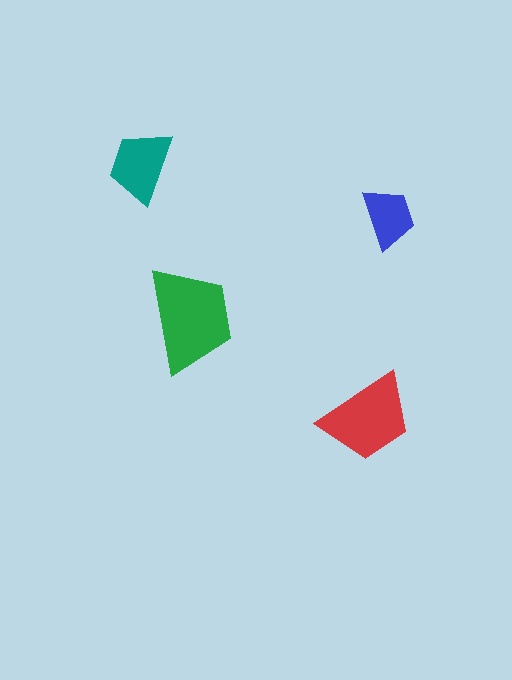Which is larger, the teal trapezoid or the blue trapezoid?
The teal one.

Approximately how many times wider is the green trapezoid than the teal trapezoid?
About 1.5 times wider.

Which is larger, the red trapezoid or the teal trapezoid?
The red one.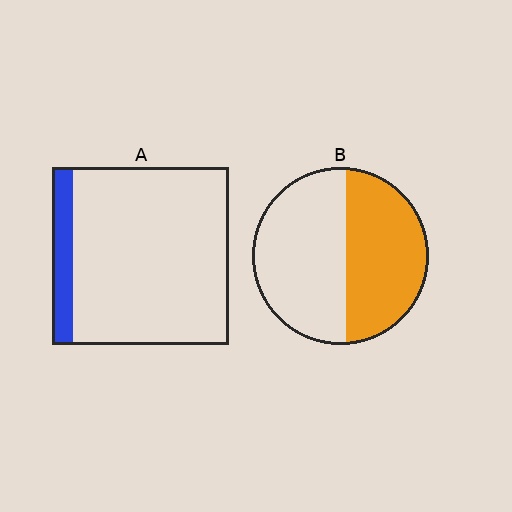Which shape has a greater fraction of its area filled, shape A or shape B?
Shape B.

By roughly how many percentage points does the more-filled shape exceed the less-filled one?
By roughly 35 percentage points (B over A).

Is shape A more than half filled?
No.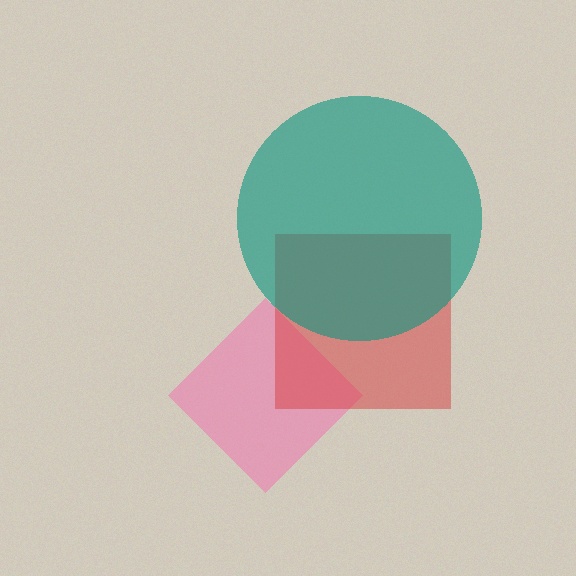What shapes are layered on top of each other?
The layered shapes are: a pink diamond, a red square, a teal circle.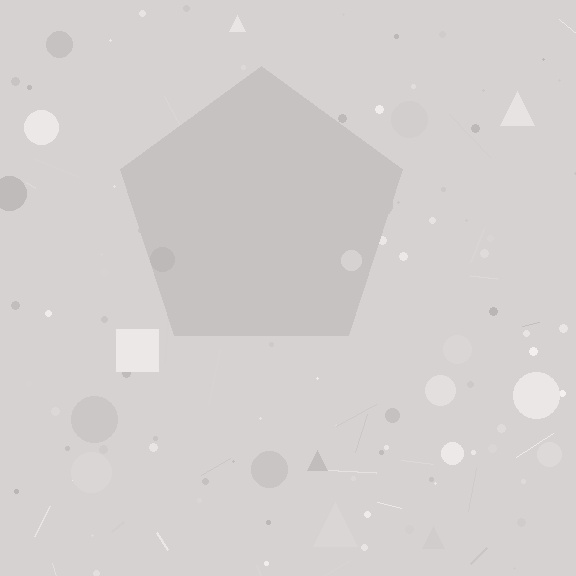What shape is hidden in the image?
A pentagon is hidden in the image.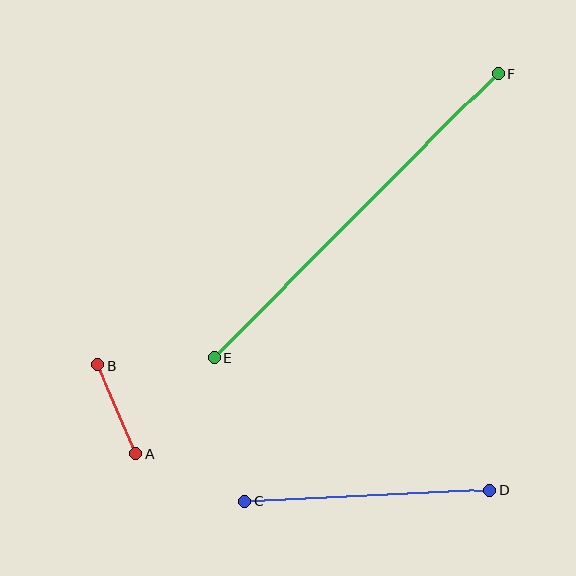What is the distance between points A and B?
The distance is approximately 96 pixels.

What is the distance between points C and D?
The distance is approximately 245 pixels.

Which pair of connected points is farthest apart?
Points E and F are farthest apart.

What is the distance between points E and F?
The distance is approximately 402 pixels.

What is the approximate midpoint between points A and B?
The midpoint is at approximately (116, 409) pixels.